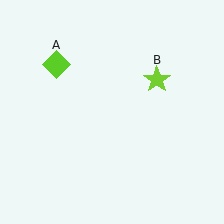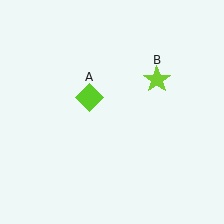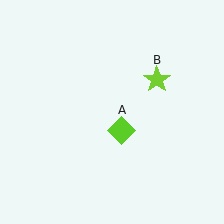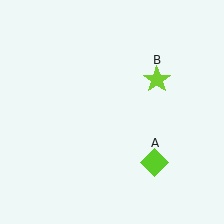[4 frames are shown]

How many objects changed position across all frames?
1 object changed position: lime diamond (object A).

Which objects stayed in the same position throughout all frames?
Lime star (object B) remained stationary.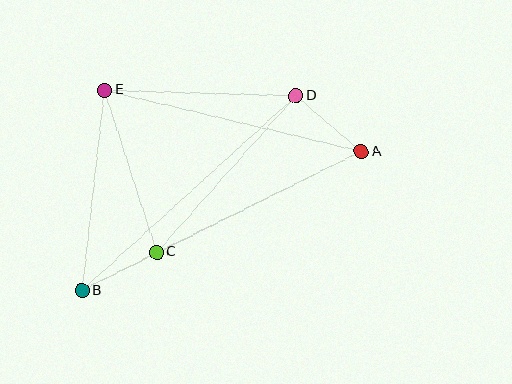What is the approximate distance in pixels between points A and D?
The distance between A and D is approximately 86 pixels.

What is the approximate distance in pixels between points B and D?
The distance between B and D is approximately 290 pixels.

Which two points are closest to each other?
Points B and C are closest to each other.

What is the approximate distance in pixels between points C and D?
The distance between C and D is approximately 210 pixels.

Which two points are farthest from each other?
Points A and B are farthest from each other.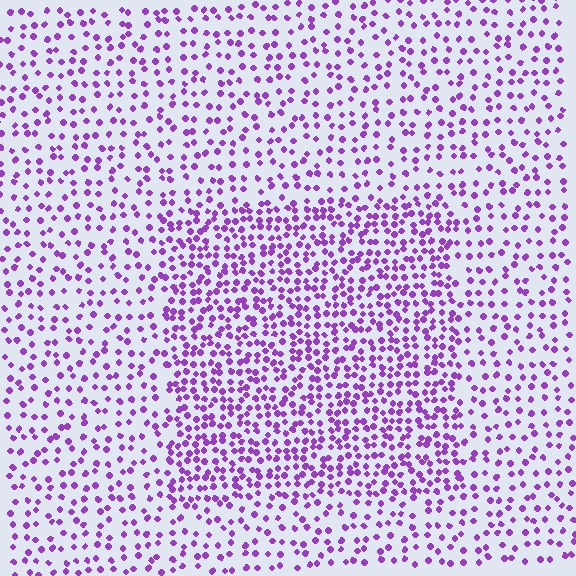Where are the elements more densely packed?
The elements are more densely packed inside the rectangle boundary.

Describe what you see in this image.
The image contains small purple elements arranged at two different densities. A rectangle-shaped region is visible where the elements are more densely packed than the surrounding area.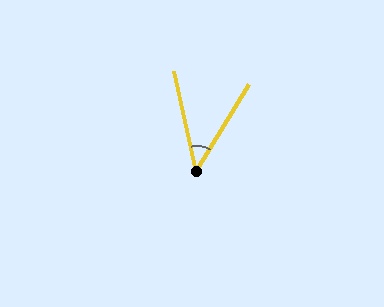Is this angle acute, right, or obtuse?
It is acute.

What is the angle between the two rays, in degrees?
Approximately 43 degrees.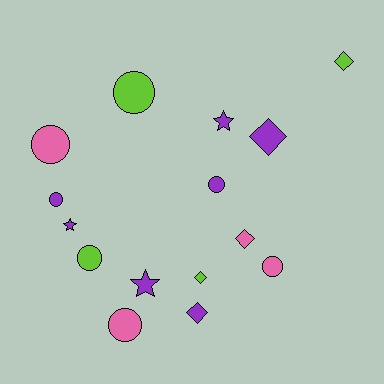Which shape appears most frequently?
Circle, with 7 objects.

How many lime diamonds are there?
There are 2 lime diamonds.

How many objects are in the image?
There are 15 objects.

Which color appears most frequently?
Purple, with 7 objects.